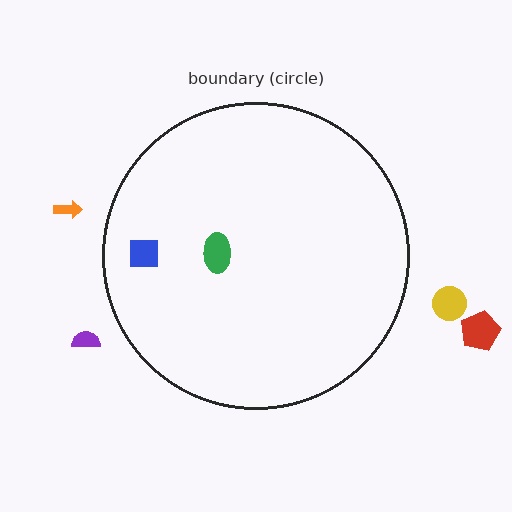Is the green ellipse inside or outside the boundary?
Inside.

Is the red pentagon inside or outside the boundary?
Outside.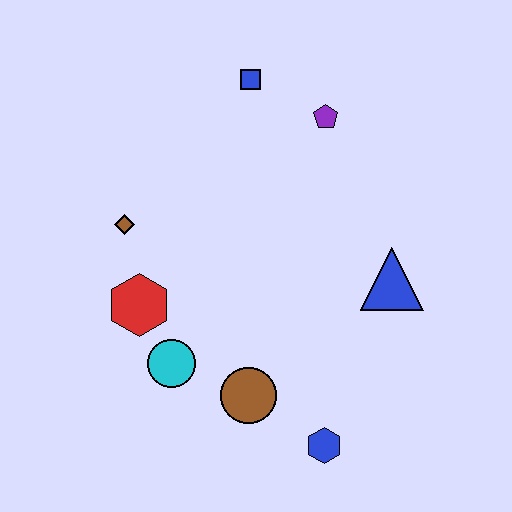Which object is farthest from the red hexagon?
The purple pentagon is farthest from the red hexagon.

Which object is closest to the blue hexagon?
The brown circle is closest to the blue hexagon.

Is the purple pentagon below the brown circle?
No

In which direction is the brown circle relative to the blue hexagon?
The brown circle is to the left of the blue hexagon.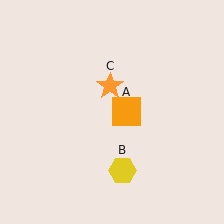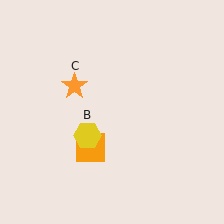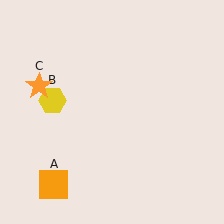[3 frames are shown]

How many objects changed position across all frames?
3 objects changed position: orange square (object A), yellow hexagon (object B), orange star (object C).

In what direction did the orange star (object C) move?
The orange star (object C) moved left.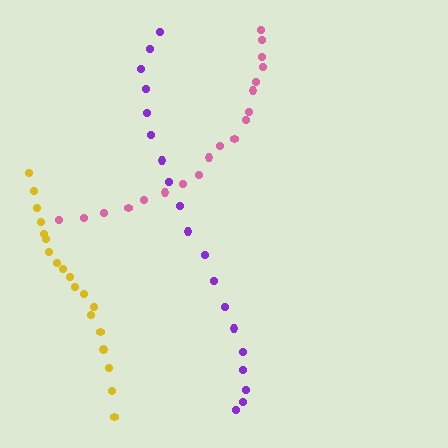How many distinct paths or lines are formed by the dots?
There are 3 distinct paths.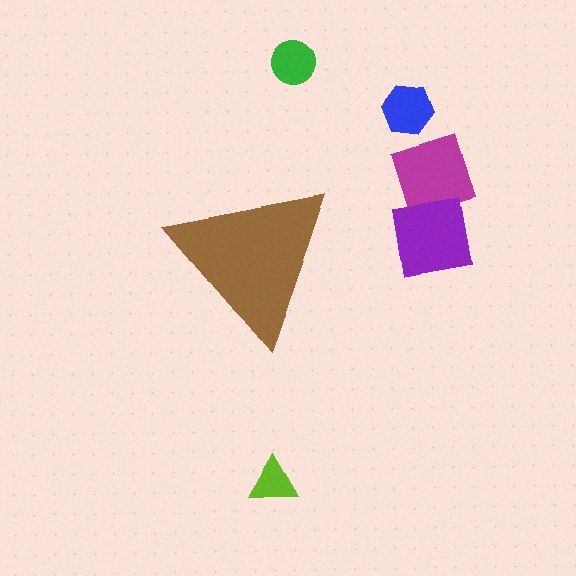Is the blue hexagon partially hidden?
No, the blue hexagon is fully visible.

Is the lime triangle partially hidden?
No, the lime triangle is fully visible.